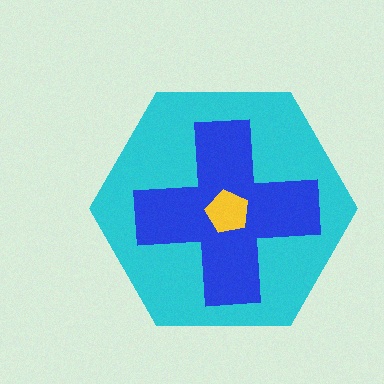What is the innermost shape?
The yellow pentagon.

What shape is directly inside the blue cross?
The yellow pentagon.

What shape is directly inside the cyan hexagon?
The blue cross.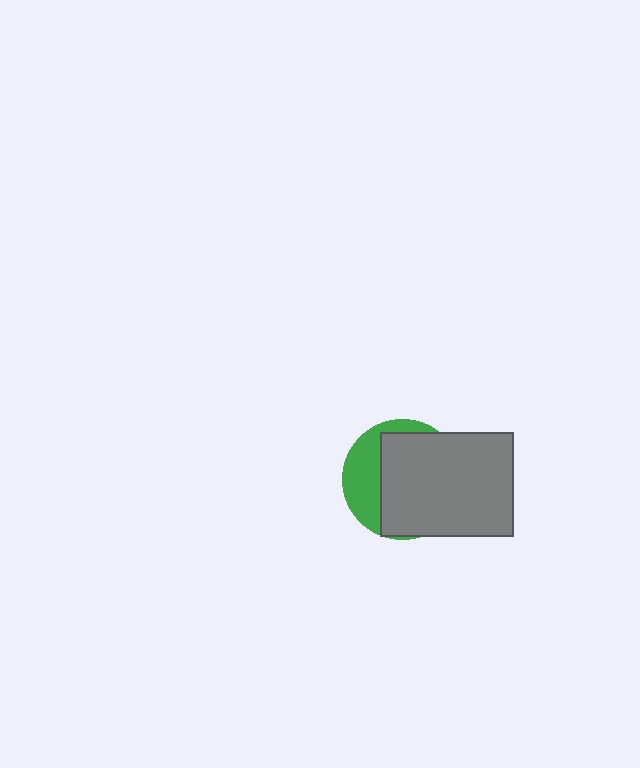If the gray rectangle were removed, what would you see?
You would see the complete green circle.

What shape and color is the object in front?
The object in front is a gray rectangle.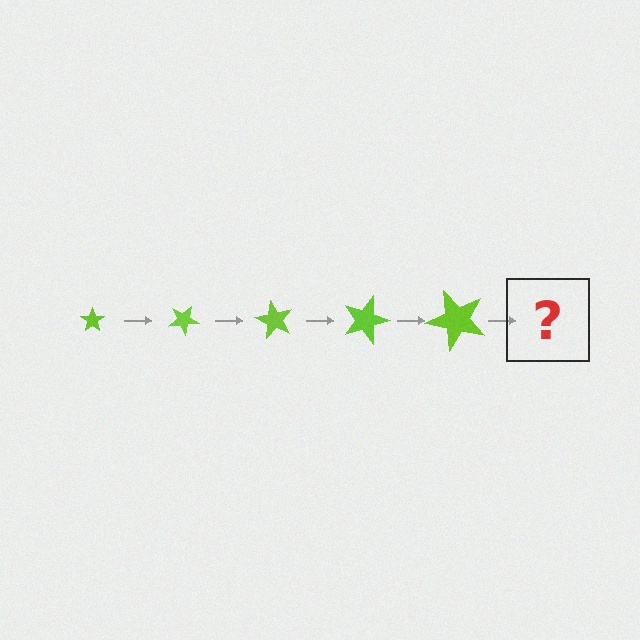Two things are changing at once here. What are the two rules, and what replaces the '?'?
The two rules are that the star grows larger each step and it rotates 30 degrees each step. The '?' should be a star, larger than the previous one and rotated 150 degrees from the start.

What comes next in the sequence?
The next element should be a star, larger than the previous one and rotated 150 degrees from the start.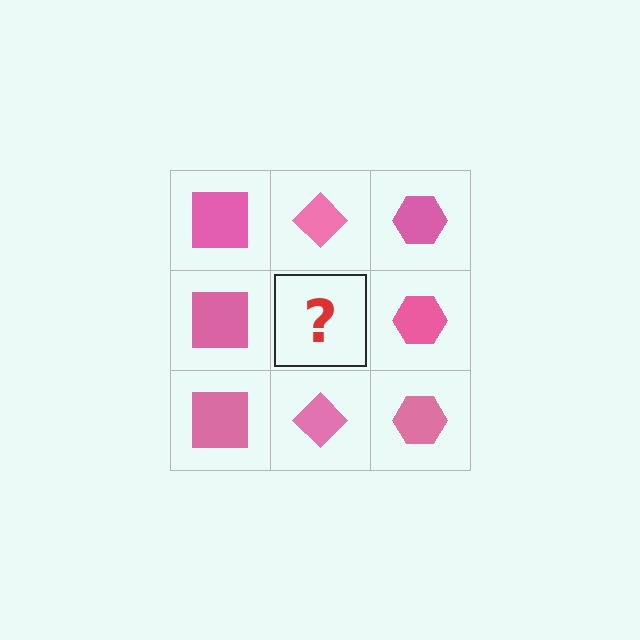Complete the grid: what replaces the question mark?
The question mark should be replaced with a pink diamond.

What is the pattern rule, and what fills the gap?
The rule is that each column has a consistent shape. The gap should be filled with a pink diamond.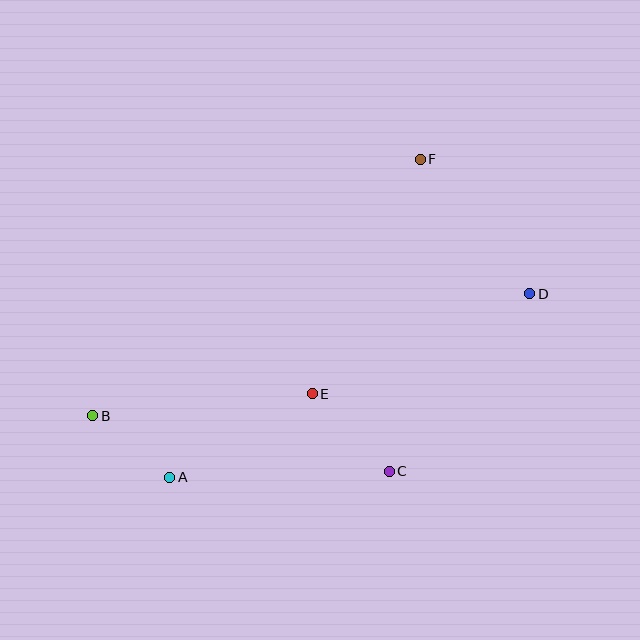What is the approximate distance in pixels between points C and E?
The distance between C and E is approximately 109 pixels.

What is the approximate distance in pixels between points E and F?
The distance between E and F is approximately 258 pixels.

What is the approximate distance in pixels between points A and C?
The distance between A and C is approximately 219 pixels.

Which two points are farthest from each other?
Points B and D are farthest from each other.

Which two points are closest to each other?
Points A and B are closest to each other.